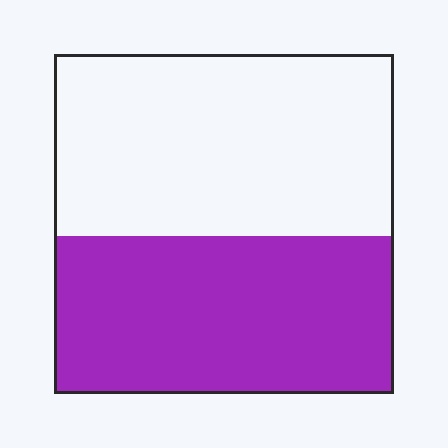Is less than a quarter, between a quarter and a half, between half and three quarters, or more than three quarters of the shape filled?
Between a quarter and a half.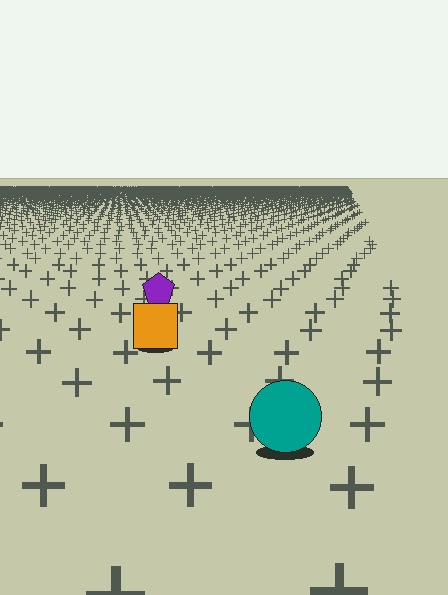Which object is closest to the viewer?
The teal circle is closest. The texture marks near it are larger and more spread out.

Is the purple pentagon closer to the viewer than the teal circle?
No. The teal circle is closer — you can tell from the texture gradient: the ground texture is coarser near it.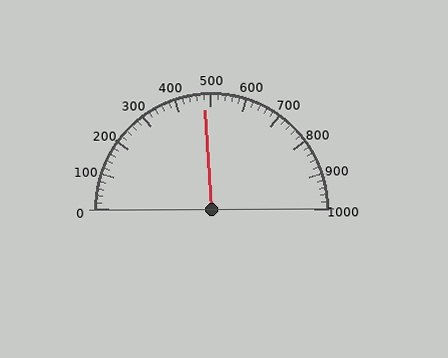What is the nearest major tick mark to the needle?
The nearest major tick mark is 500.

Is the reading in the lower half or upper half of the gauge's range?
The reading is in the lower half of the range (0 to 1000).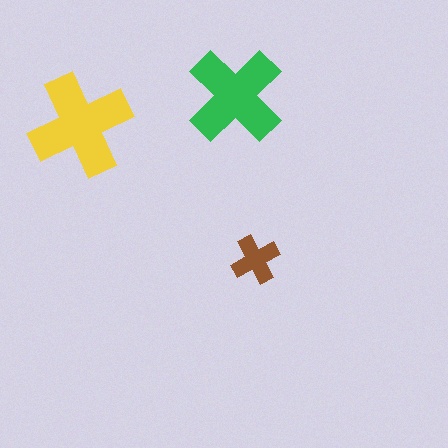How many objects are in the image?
There are 3 objects in the image.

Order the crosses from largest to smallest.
the yellow one, the green one, the brown one.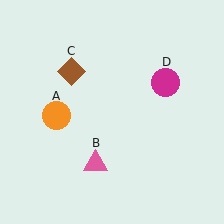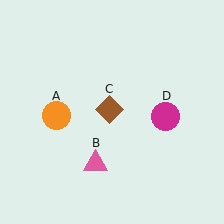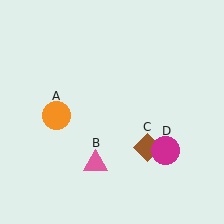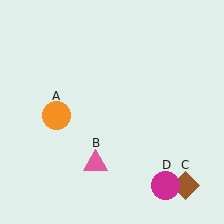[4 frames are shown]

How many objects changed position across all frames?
2 objects changed position: brown diamond (object C), magenta circle (object D).